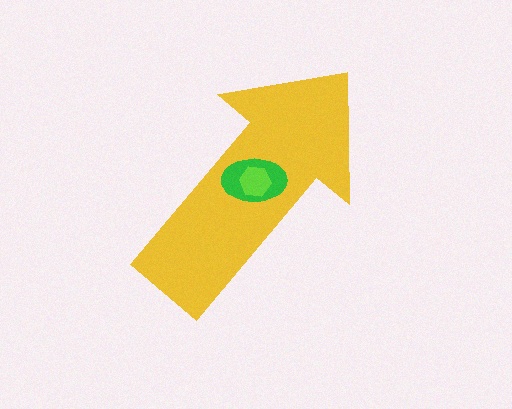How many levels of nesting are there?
3.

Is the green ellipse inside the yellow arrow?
Yes.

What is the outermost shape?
The yellow arrow.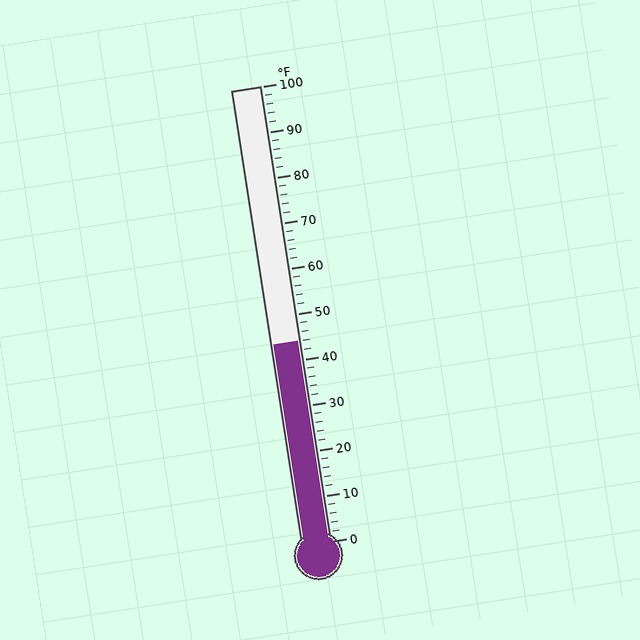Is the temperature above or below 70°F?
The temperature is below 70°F.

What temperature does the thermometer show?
The thermometer shows approximately 44°F.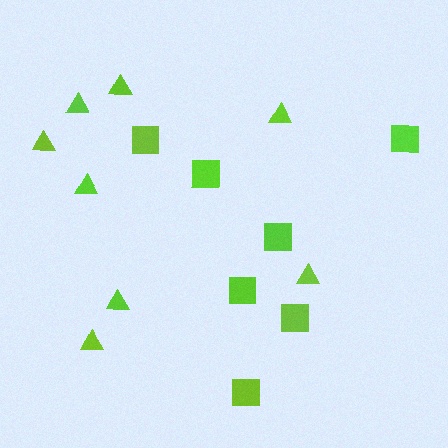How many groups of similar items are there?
There are 2 groups: one group of triangles (8) and one group of squares (7).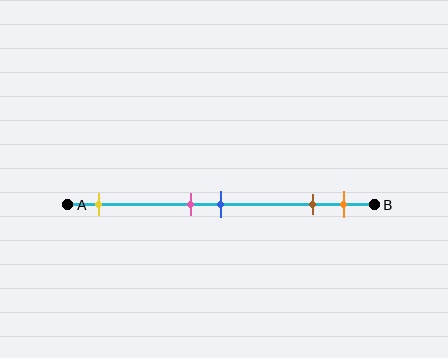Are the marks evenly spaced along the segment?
No, the marks are not evenly spaced.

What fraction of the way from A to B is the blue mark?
The blue mark is approximately 50% (0.5) of the way from A to B.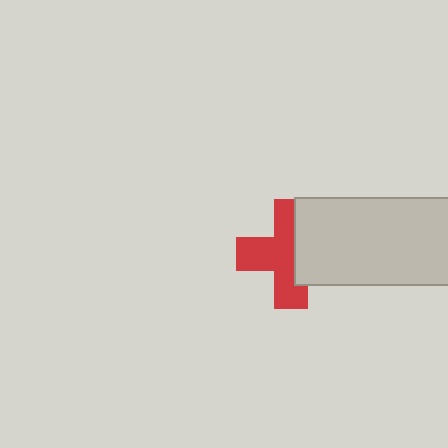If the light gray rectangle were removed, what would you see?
You would see the complete red cross.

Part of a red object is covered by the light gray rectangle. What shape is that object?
It is a cross.